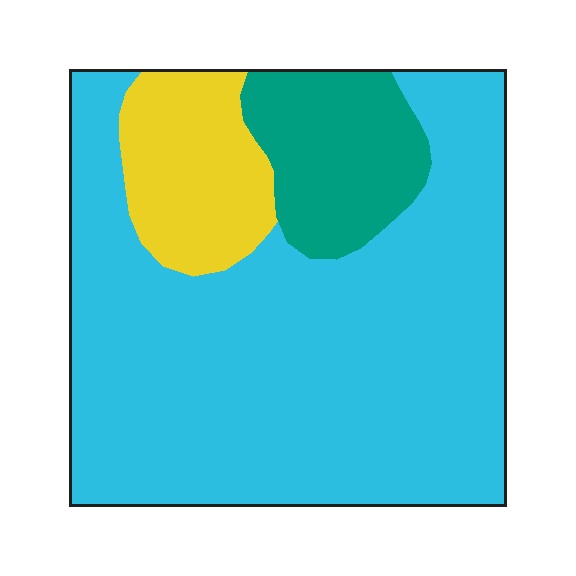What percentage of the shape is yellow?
Yellow covers about 15% of the shape.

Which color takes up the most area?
Cyan, at roughly 70%.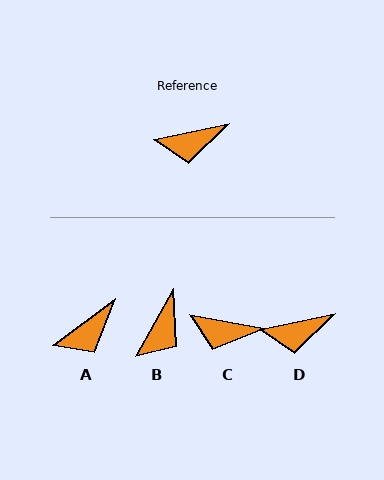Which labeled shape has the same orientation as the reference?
D.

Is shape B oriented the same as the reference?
No, it is off by about 48 degrees.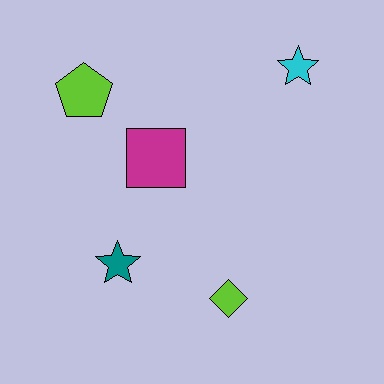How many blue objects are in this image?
There are no blue objects.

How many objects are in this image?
There are 5 objects.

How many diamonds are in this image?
There is 1 diamond.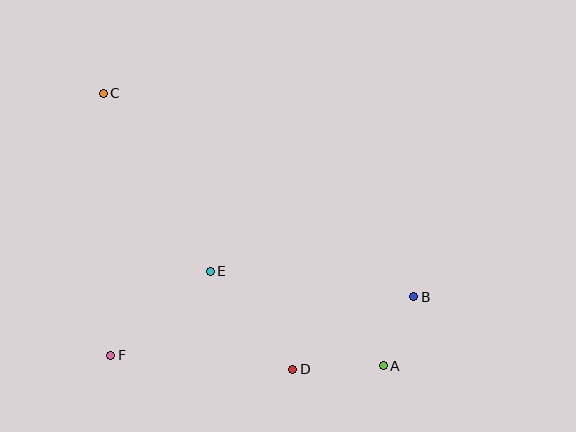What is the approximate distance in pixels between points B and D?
The distance between B and D is approximately 141 pixels.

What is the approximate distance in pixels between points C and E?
The distance between C and E is approximately 208 pixels.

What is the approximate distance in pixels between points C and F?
The distance between C and F is approximately 262 pixels.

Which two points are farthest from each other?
Points A and C are farthest from each other.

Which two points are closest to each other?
Points A and B are closest to each other.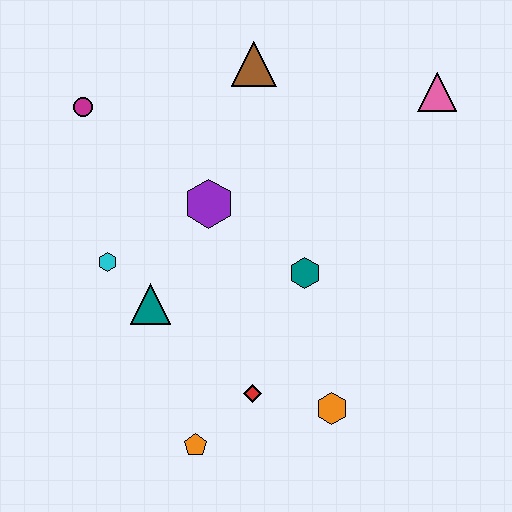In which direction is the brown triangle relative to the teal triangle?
The brown triangle is above the teal triangle.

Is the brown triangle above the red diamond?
Yes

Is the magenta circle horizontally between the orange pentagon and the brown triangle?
No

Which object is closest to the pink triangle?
The brown triangle is closest to the pink triangle.